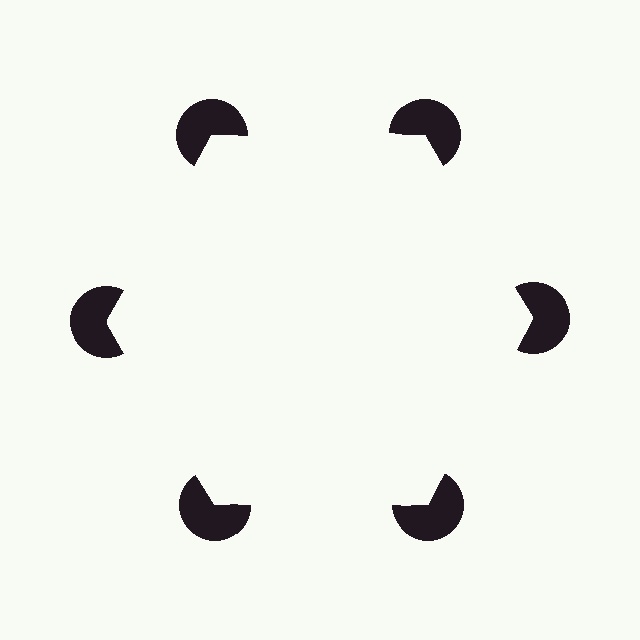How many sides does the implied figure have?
6 sides.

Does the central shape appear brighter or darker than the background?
It typically appears slightly brighter than the background, even though no actual brightness change is drawn.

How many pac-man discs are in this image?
There are 6 — one at each vertex of the illusory hexagon.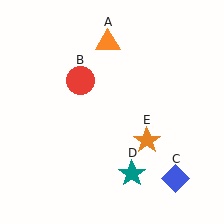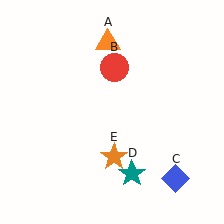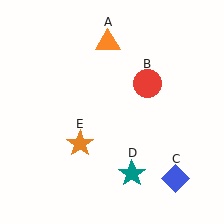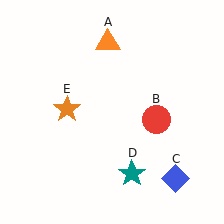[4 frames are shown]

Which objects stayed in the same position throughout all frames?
Orange triangle (object A) and blue diamond (object C) and teal star (object D) remained stationary.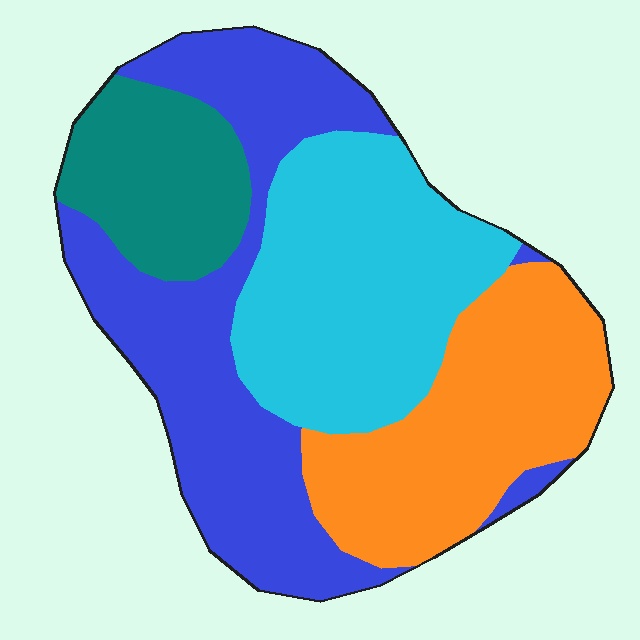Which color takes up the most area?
Blue, at roughly 35%.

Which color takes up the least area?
Teal, at roughly 15%.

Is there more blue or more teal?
Blue.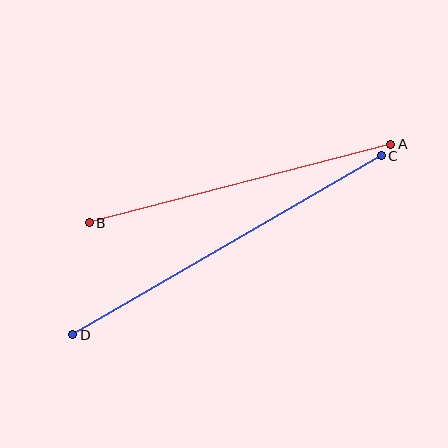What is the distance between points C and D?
The distance is approximately 357 pixels.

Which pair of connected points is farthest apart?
Points C and D are farthest apart.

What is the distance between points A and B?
The distance is approximately 312 pixels.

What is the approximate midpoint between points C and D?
The midpoint is at approximately (227, 245) pixels.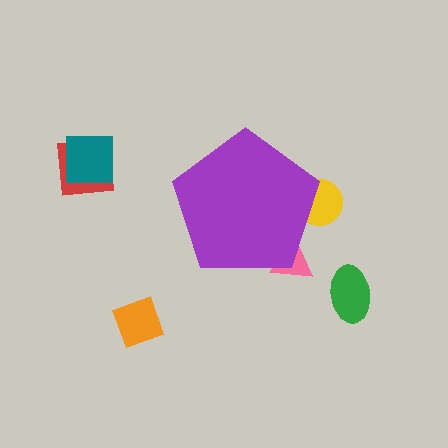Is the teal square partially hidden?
No, the teal square is fully visible.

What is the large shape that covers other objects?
A purple pentagon.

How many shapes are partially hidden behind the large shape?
2 shapes are partially hidden.